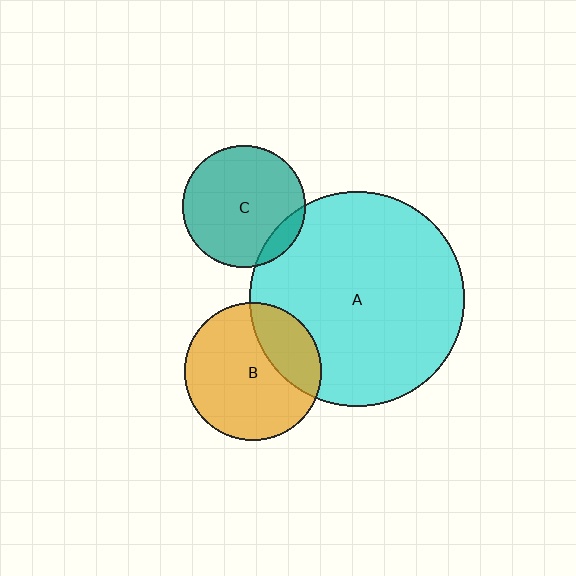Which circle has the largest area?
Circle A (cyan).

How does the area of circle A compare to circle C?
Approximately 3.1 times.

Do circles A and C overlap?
Yes.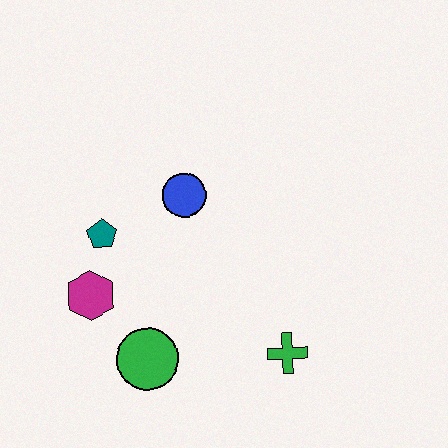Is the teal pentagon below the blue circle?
Yes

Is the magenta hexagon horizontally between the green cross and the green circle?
No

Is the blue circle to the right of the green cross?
No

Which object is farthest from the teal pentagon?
The green cross is farthest from the teal pentagon.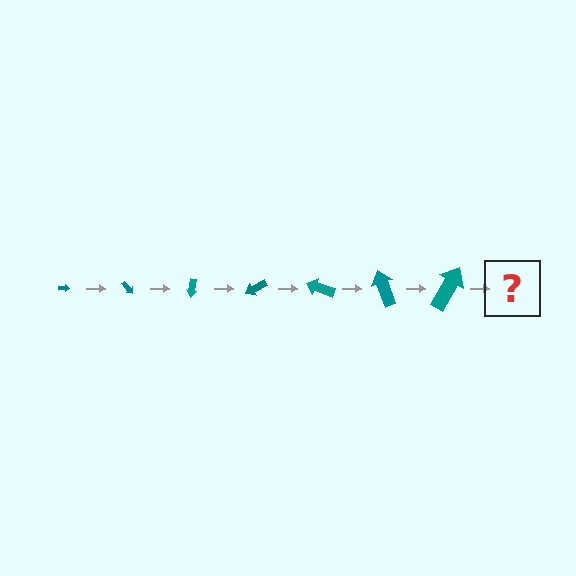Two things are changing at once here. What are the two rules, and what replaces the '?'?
The two rules are that the arrow grows larger each step and it rotates 50 degrees each step. The '?' should be an arrow, larger than the previous one and rotated 350 degrees from the start.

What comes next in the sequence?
The next element should be an arrow, larger than the previous one and rotated 350 degrees from the start.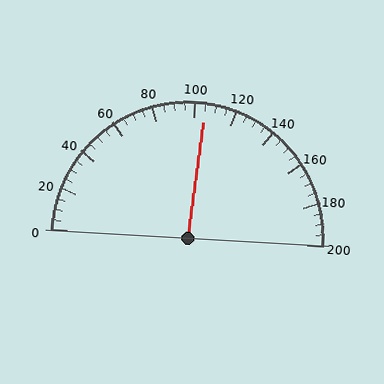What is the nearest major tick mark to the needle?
The nearest major tick mark is 100.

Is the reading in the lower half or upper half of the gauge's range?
The reading is in the upper half of the range (0 to 200).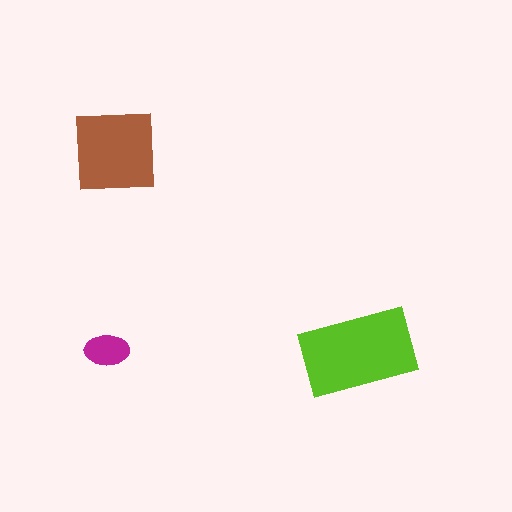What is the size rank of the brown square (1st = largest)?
2nd.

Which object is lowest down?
The lime rectangle is bottommost.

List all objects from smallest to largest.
The magenta ellipse, the brown square, the lime rectangle.